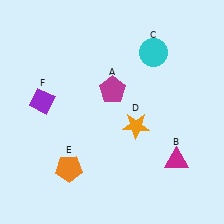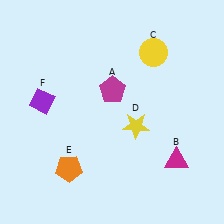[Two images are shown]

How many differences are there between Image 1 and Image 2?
There are 2 differences between the two images.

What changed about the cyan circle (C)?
In Image 1, C is cyan. In Image 2, it changed to yellow.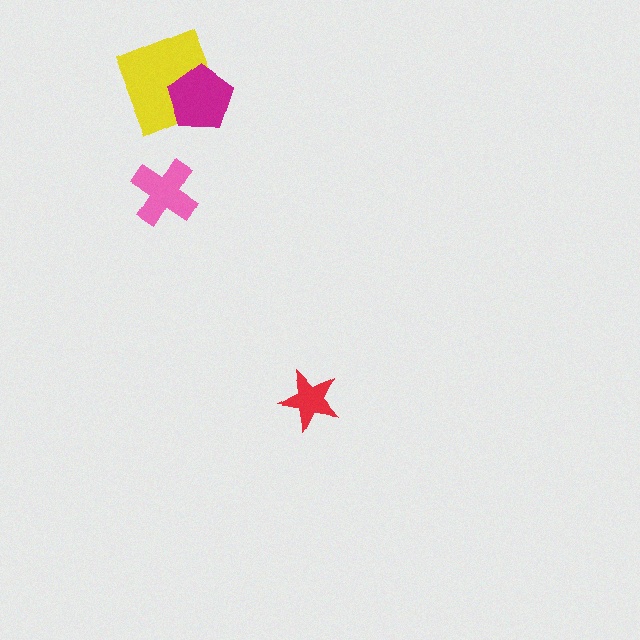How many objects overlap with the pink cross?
0 objects overlap with the pink cross.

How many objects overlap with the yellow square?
1 object overlaps with the yellow square.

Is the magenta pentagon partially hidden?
No, no other shape covers it.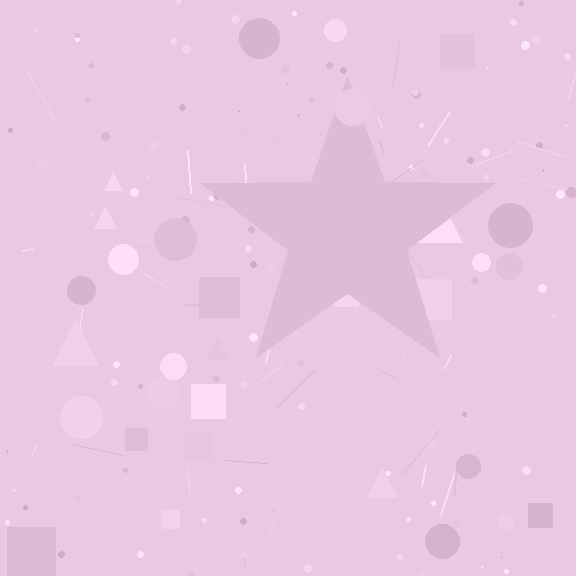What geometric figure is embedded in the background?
A star is embedded in the background.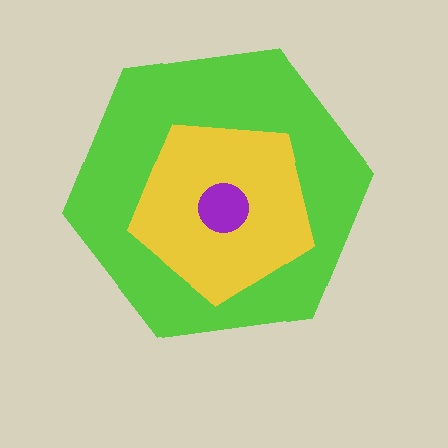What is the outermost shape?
The lime hexagon.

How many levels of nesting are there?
3.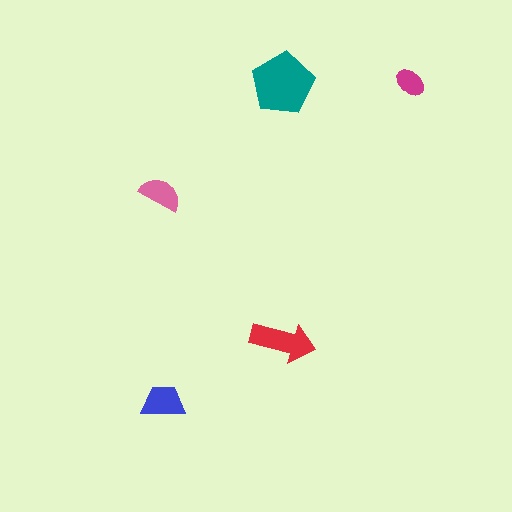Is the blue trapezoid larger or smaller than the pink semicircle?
Larger.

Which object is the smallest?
The magenta ellipse.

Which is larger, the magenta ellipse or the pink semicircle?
The pink semicircle.